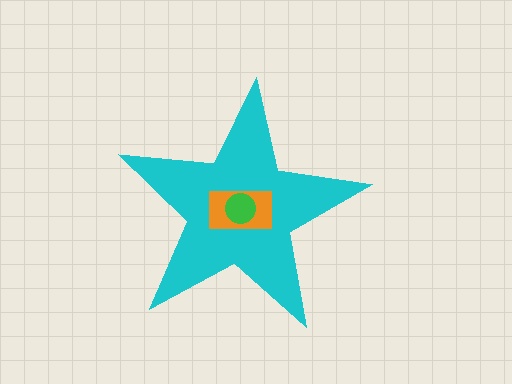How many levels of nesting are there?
3.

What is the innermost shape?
The green circle.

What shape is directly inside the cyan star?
The orange rectangle.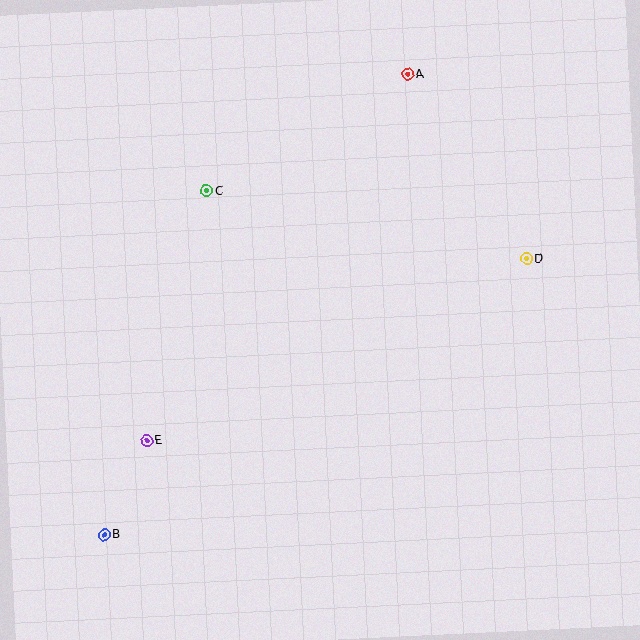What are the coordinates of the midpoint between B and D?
The midpoint between B and D is at (315, 397).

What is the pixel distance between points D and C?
The distance between D and C is 327 pixels.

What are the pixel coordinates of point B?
Point B is at (104, 535).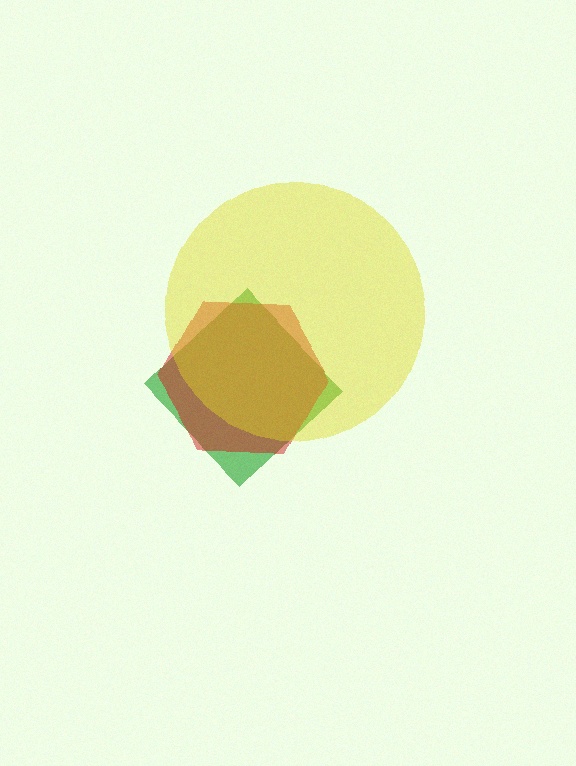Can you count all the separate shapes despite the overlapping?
Yes, there are 3 separate shapes.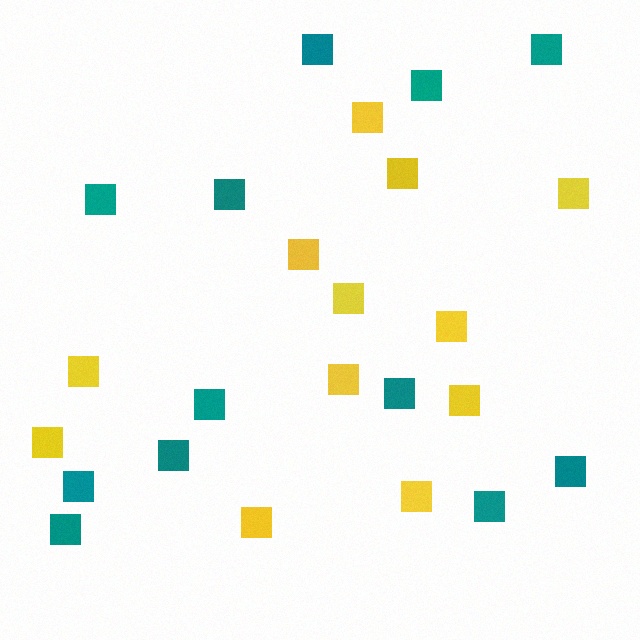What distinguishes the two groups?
There are 2 groups: one group of yellow squares (12) and one group of teal squares (12).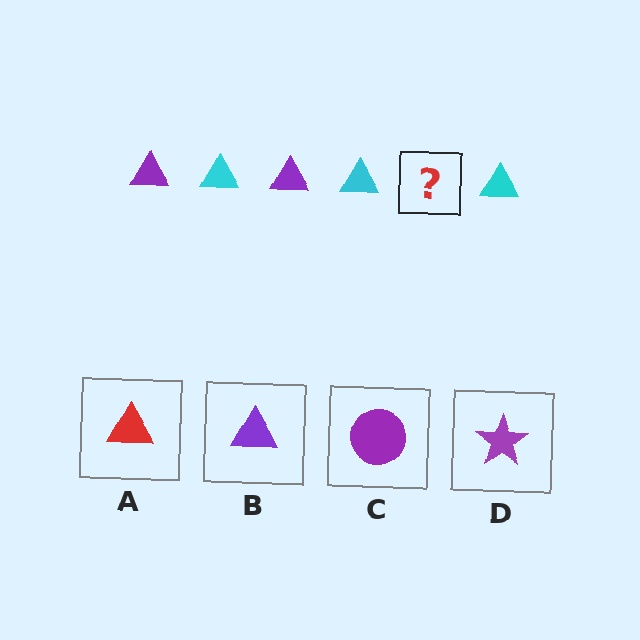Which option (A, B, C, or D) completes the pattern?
B.